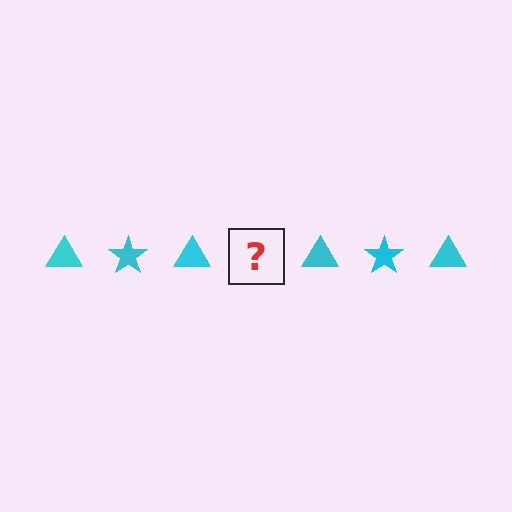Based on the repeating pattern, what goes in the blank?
The blank should be a cyan star.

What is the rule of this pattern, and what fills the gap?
The rule is that the pattern cycles through triangle, star shapes in cyan. The gap should be filled with a cyan star.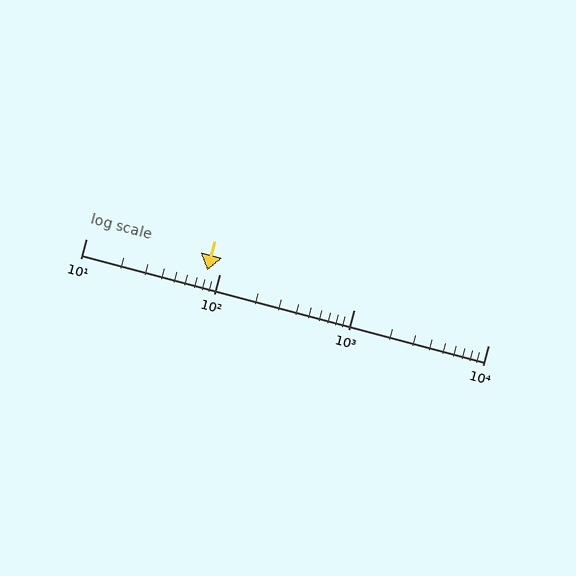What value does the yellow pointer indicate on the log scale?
The pointer indicates approximately 81.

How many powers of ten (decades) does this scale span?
The scale spans 3 decades, from 10 to 10000.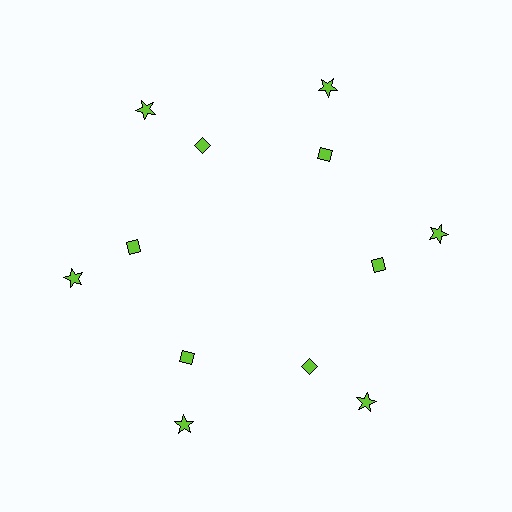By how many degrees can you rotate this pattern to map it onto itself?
The pattern maps onto itself every 60 degrees of rotation.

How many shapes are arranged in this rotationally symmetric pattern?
There are 12 shapes, arranged in 6 groups of 2.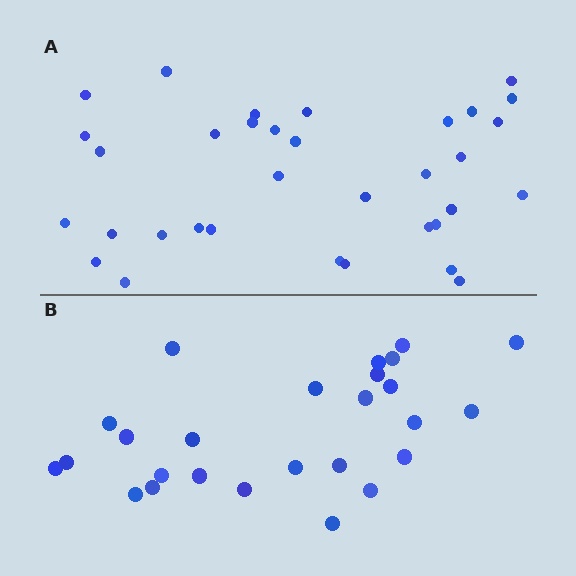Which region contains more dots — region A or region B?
Region A (the top region) has more dots.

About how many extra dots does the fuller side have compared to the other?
Region A has roughly 8 or so more dots than region B.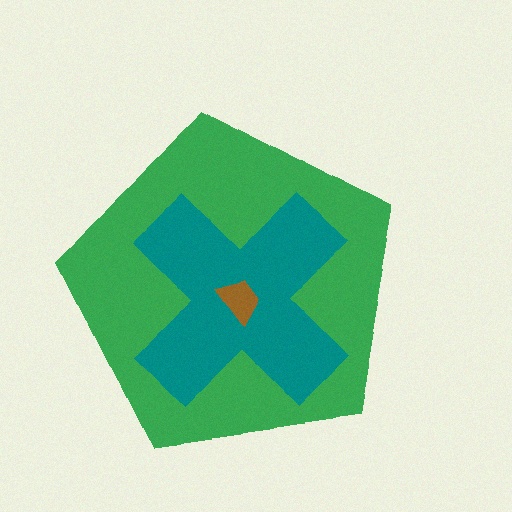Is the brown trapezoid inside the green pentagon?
Yes.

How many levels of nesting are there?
3.